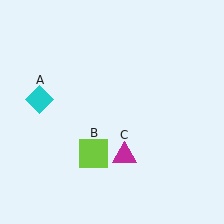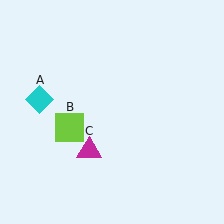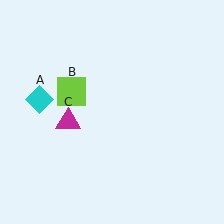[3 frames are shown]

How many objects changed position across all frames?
2 objects changed position: lime square (object B), magenta triangle (object C).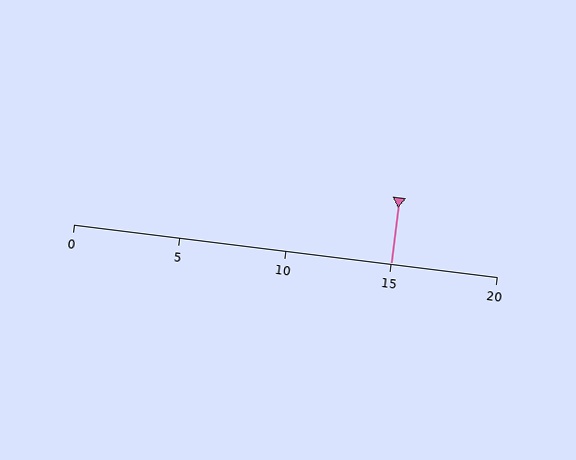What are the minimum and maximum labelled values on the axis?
The axis runs from 0 to 20.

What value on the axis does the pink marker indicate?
The marker indicates approximately 15.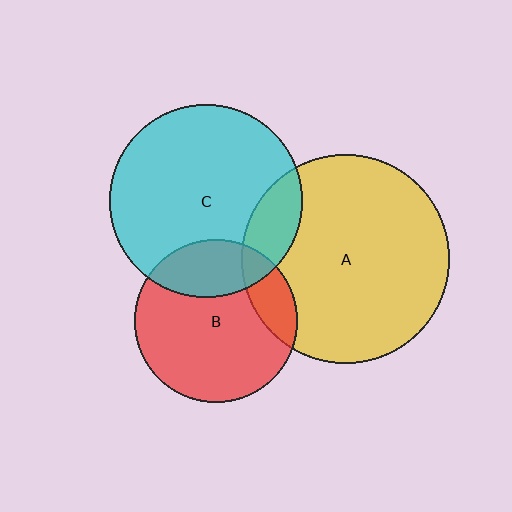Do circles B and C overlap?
Yes.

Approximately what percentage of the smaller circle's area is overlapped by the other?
Approximately 25%.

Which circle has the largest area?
Circle A (yellow).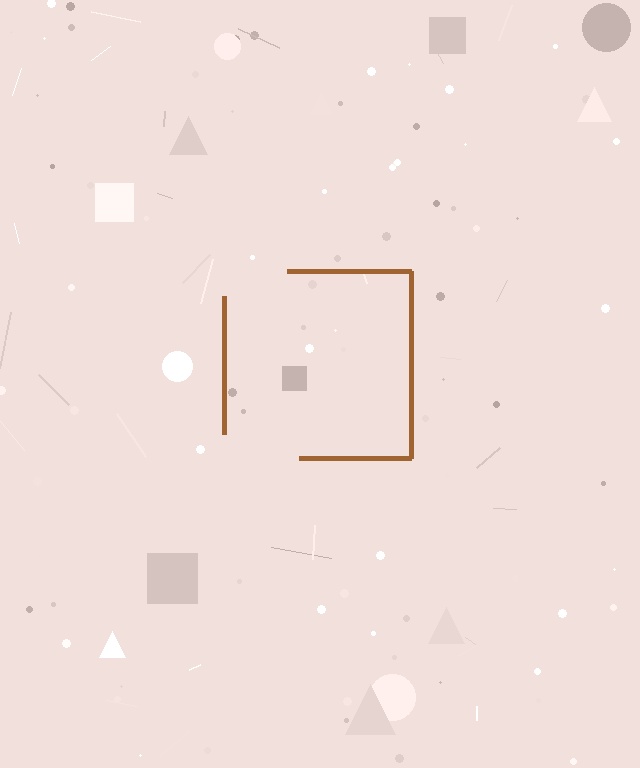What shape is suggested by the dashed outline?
The dashed outline suggests a square.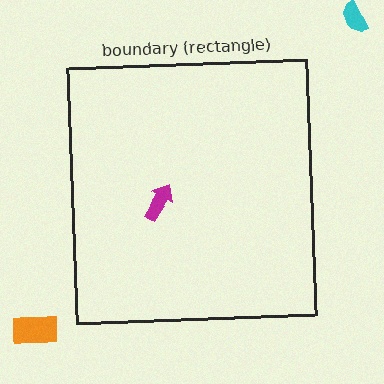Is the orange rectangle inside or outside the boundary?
Outside.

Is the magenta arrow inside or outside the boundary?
Inside.